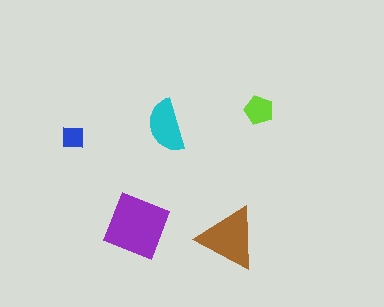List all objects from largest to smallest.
The purple square, the brown triangle, the cyan semicircle, the lime pentagon, the blue square.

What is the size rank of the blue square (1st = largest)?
5th.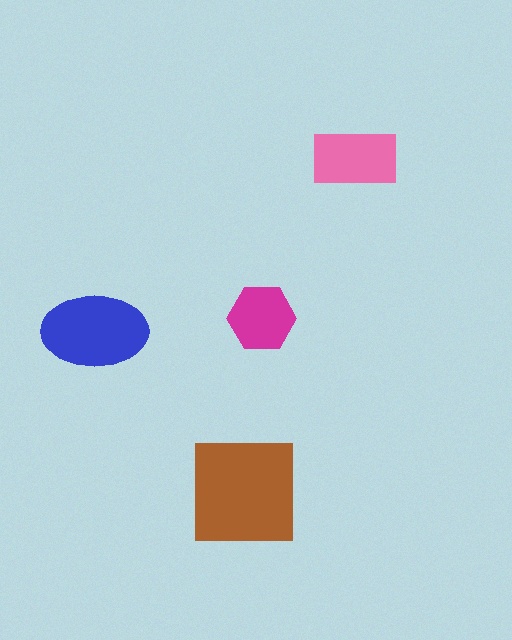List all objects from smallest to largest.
The magenta hexagon, the pink rectangle, the blue ellipse, the brown square.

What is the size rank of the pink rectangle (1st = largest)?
3rd.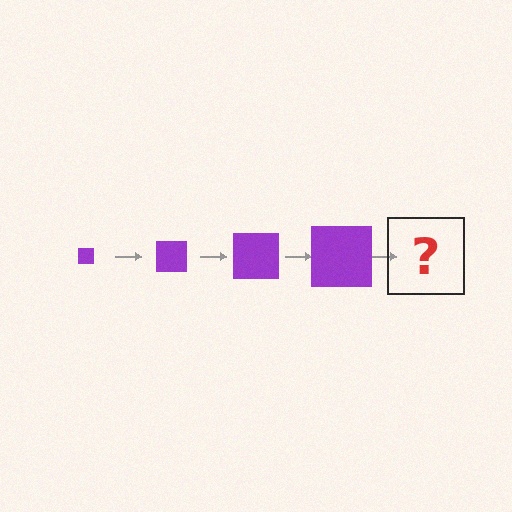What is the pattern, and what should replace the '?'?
The pattern is that the square gets progressively larger each step. The '?' should be a purple square, larger than the previous one.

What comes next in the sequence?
The next element should be a purple square, larger than the previous one.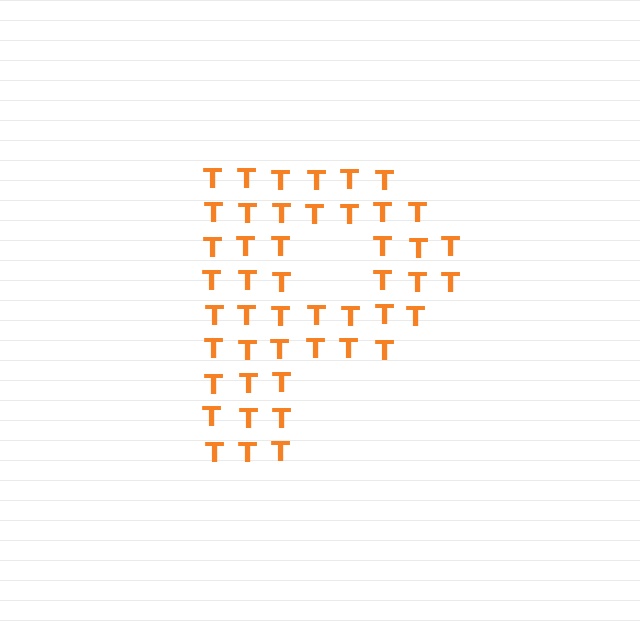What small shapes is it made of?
It is made of small letter T's.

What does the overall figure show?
The overall figure shows the letter P.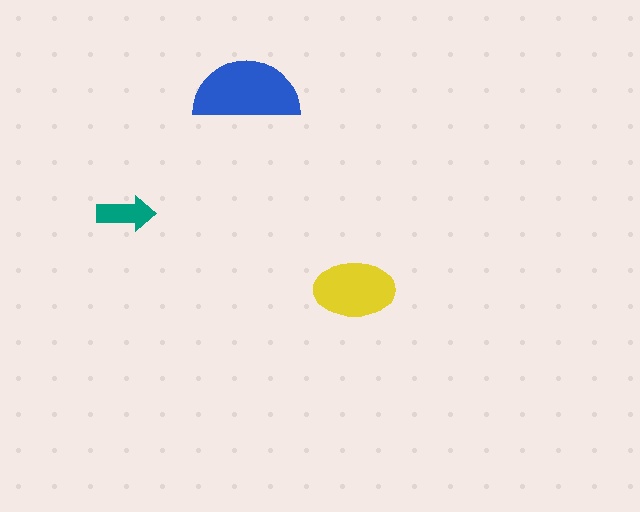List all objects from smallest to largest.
The teal arrow, the yellow ellipse, the blue semicircle.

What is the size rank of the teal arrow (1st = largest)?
3rd.